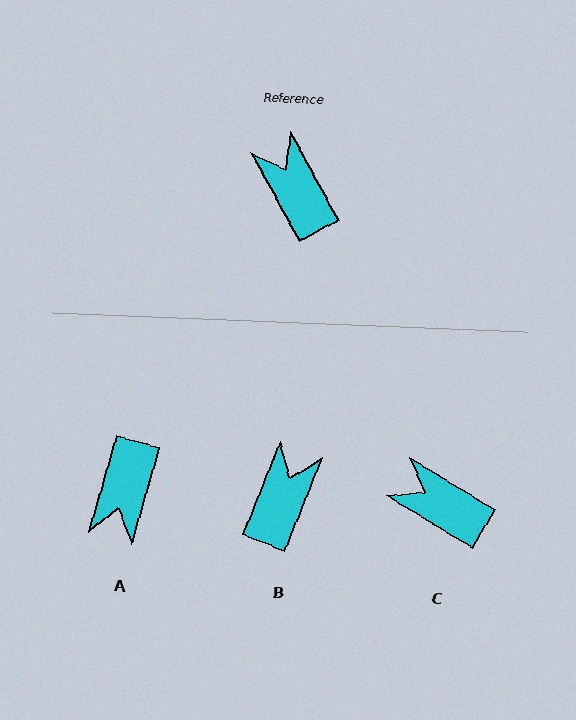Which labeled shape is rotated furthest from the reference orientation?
A, about 136 degrees away.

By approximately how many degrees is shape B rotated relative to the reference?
Approximately 50 degrees clockwise.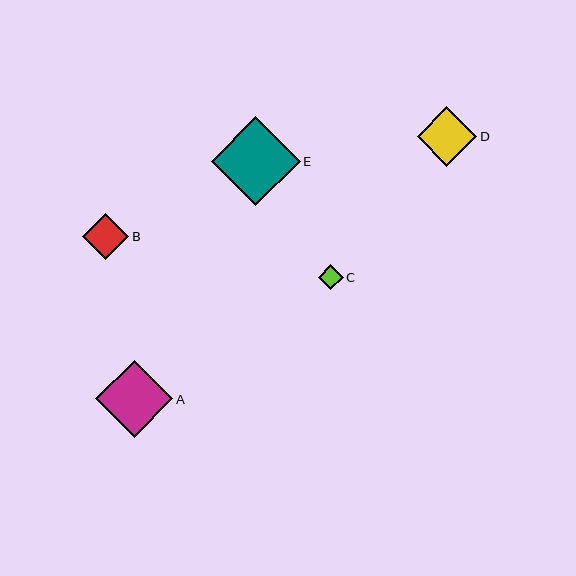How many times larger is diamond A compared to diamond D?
Diamond A is approximately 1.3 times the size of diamond D.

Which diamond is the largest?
Diamond E is the largest with a size of approximately 89 pixels.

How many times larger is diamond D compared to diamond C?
Diamond D is approximately 2.4 times the size of diamond C.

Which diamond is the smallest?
Diamond C is the smallest with a size of approximately 25 pixels.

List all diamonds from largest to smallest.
From largest to smallest: E, A, D, B, C.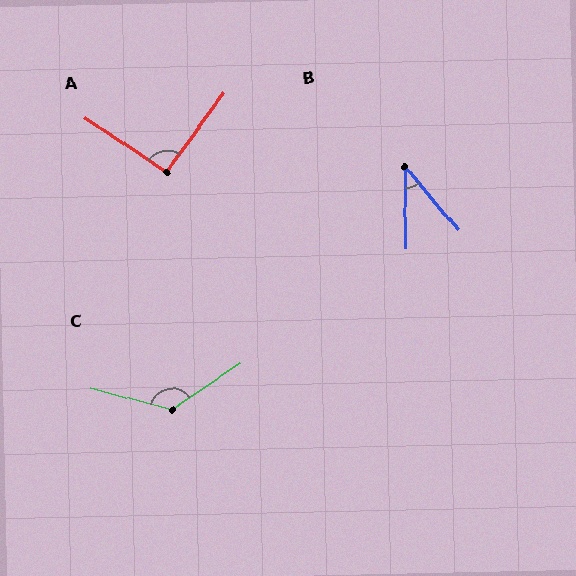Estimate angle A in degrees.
Approximately 93 degrees.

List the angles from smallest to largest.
B (39°), A (93°), C (131°).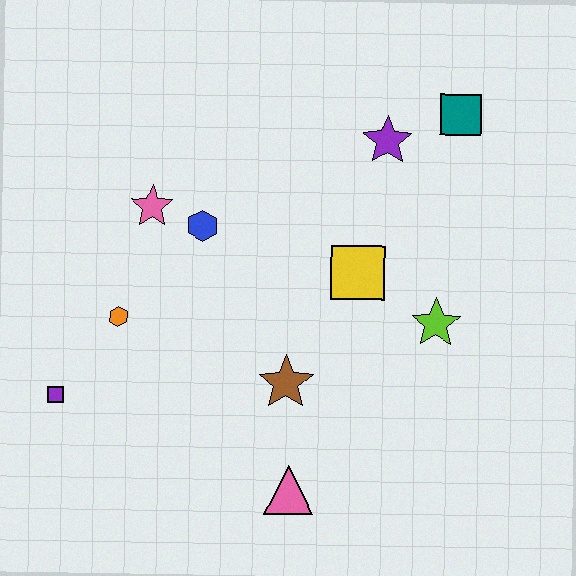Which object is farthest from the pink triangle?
The teal square is farthest from the pink triangle.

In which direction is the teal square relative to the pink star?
The teal square is to the right of the pink star.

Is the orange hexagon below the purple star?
Yes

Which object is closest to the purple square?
The orange hexagon is closest to the purple square.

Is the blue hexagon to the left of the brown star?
Yes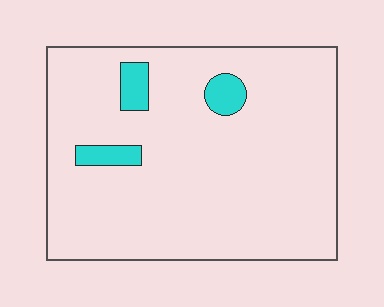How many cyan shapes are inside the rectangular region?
3.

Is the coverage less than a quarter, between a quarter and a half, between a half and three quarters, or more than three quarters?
Less than a quarter.